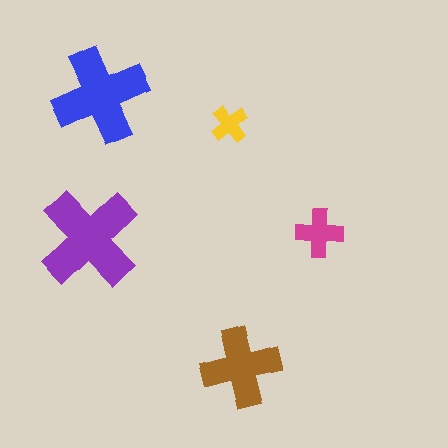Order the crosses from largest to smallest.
the purple one, the blue one, the brown one, the magenta one, the yellow one.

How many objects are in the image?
There are 5 objects in the image.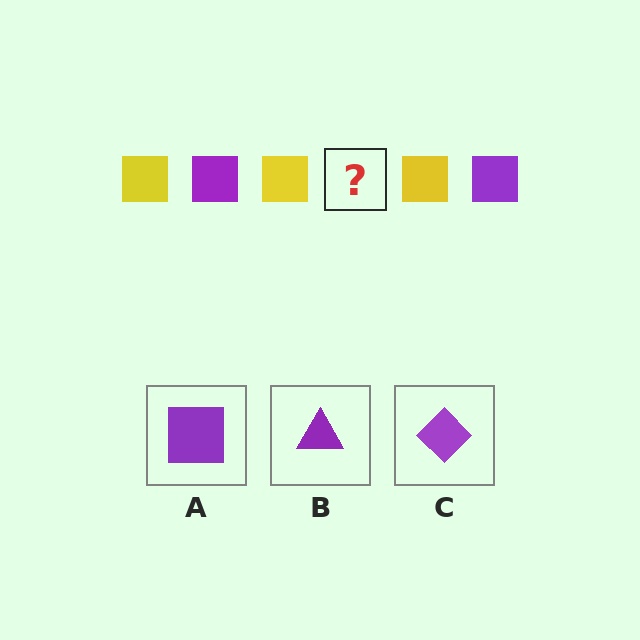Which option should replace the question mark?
Option A.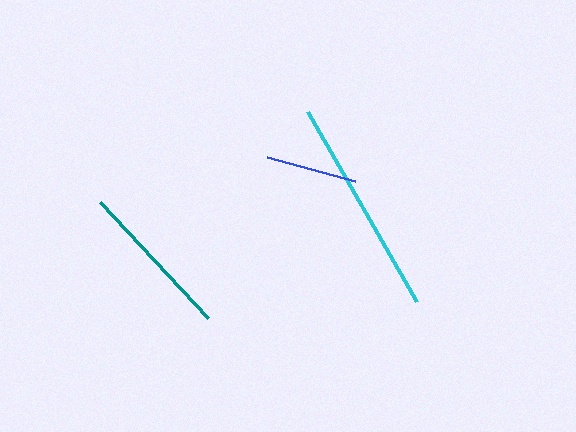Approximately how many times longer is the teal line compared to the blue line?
The teal line is approximately 1.7 times the length of the blue line.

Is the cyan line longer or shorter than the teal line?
The cyan line is longer than the teal line.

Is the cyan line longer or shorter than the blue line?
The cyan line is longer than the blue line.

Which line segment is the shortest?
The blue line is the shortest at approximately 92 pixels.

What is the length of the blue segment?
The blue segment is approximately 92 pixels long.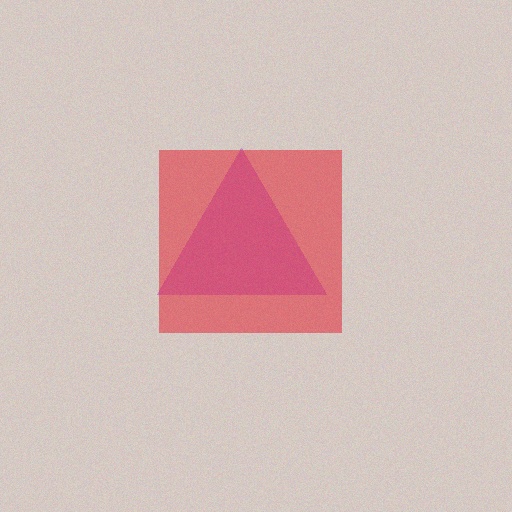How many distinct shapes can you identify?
There are 2 distinct shapes: a purple triangle, a red square.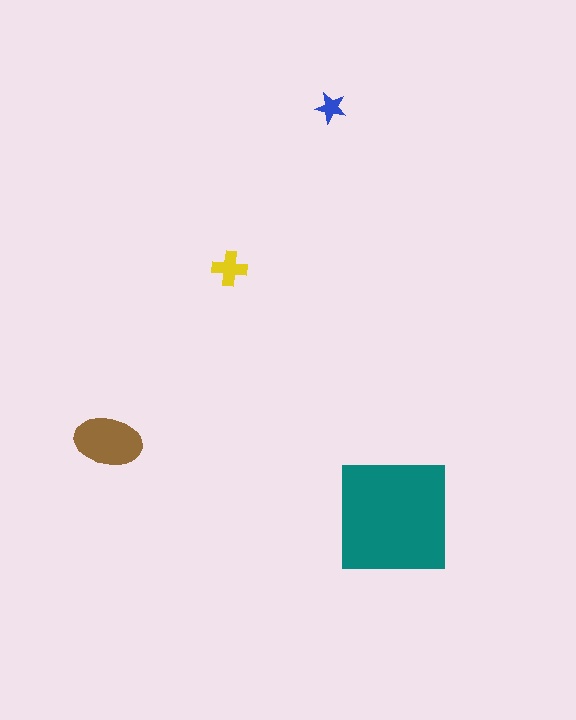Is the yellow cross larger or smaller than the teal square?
Smaller.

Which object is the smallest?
The blue star.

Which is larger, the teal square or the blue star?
The teal square.